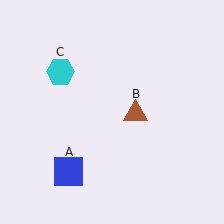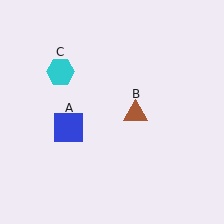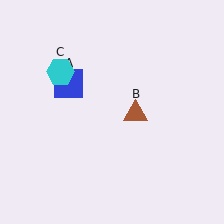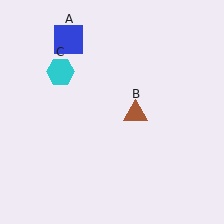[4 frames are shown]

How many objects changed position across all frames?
1 object changed position: blue square (object A).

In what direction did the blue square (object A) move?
The blue square (object A) moved up.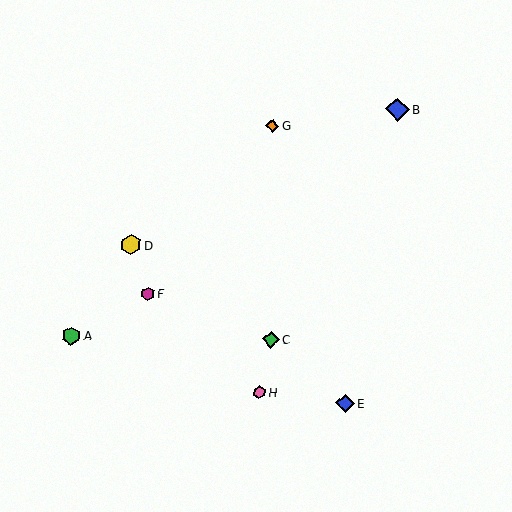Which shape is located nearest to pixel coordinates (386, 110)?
The blue diamond (labeled B) at (397, 110) is nearest to that location.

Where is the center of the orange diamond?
The center of the orange diamond is at (273, 126).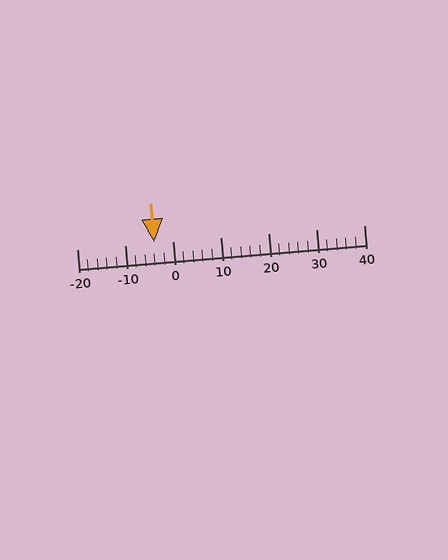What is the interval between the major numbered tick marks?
The major tick marks are spaced 10 units apart.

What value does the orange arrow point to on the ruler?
The orange arrow points to approximately -4.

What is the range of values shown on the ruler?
The ruler shows values from -20 to 40.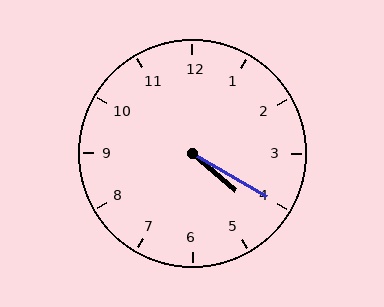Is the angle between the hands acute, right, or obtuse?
It is acute.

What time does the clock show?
4:20.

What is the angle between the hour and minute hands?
Approximately 10 degrees.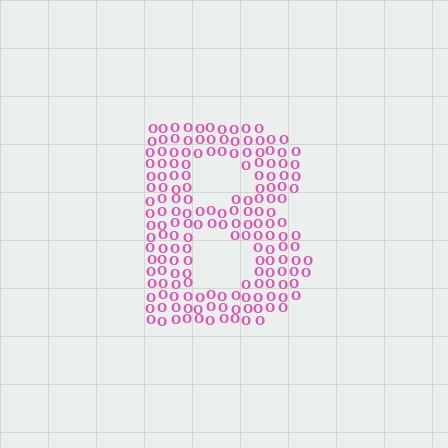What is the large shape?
The large shape is the letter B.